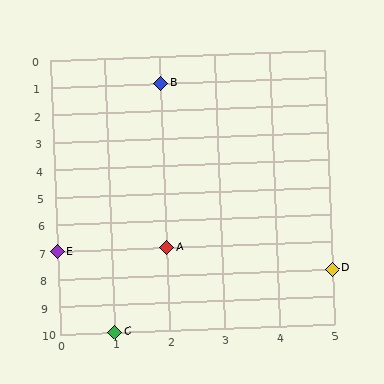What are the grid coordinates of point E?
Point E is at grid coordinates (0, 7).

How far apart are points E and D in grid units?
Points E and D are 5 columns and 1 row apart (about 5.1 grid units diagonally).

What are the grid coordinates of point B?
Point B is at grid coordinates (2, 1).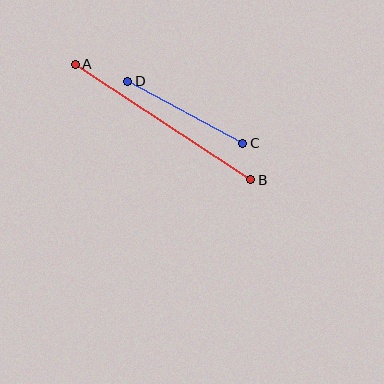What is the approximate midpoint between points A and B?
The midpoint is at approximately (163, 122) pixels.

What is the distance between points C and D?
The distance is approximately 130 pixels.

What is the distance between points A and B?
The distance is approximately 210 pixels.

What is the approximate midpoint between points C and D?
The midpoint is at approximately (185, 112) pixels.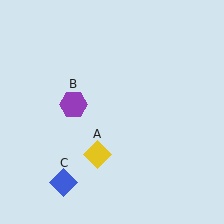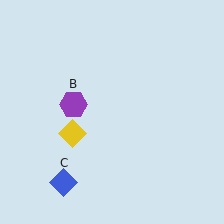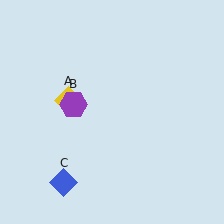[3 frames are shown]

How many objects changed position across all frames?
1 object changed position: yellow diamond (object A).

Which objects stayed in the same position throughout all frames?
Purple hexagon (object B) and blue diamond (object C) remained stationary.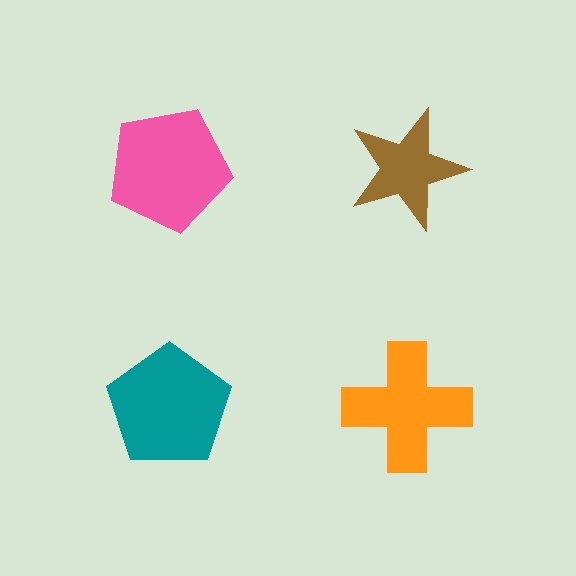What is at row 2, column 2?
An orange cross.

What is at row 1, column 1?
A pink pentagon.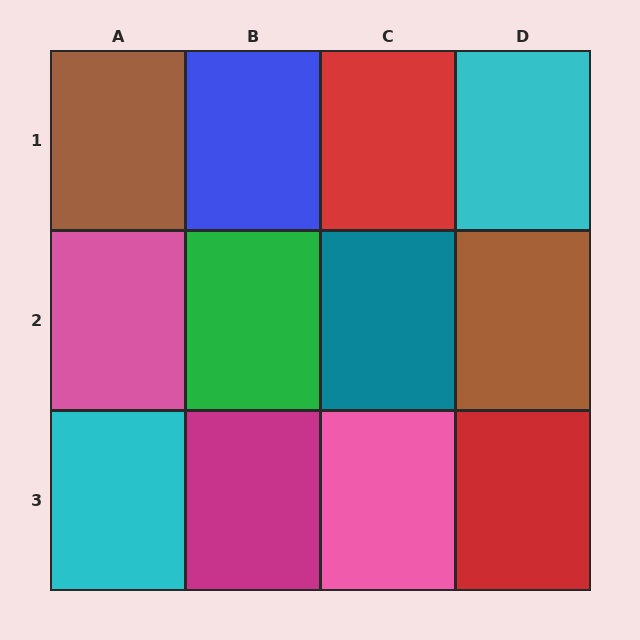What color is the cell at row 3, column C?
Pink.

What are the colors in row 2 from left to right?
Pink, green, teal, brown.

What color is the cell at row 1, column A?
Brown.